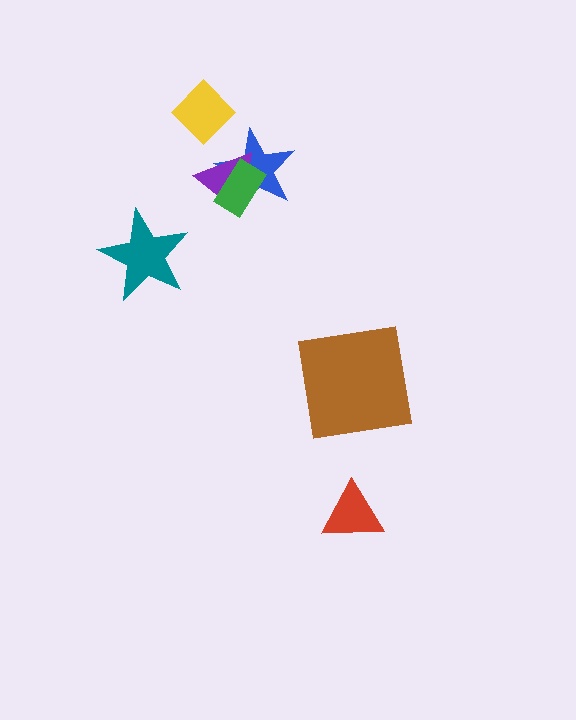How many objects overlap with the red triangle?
0 objects overlap with the red triangle.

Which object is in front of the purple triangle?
The green rectangle is in front of the purple triangle.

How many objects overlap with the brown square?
0 objects overlap with the brown square.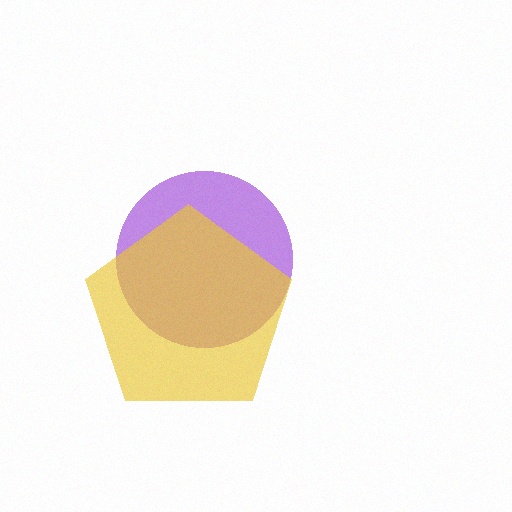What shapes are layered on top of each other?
The layered shapes are: a purple circle, a yellow pentagon.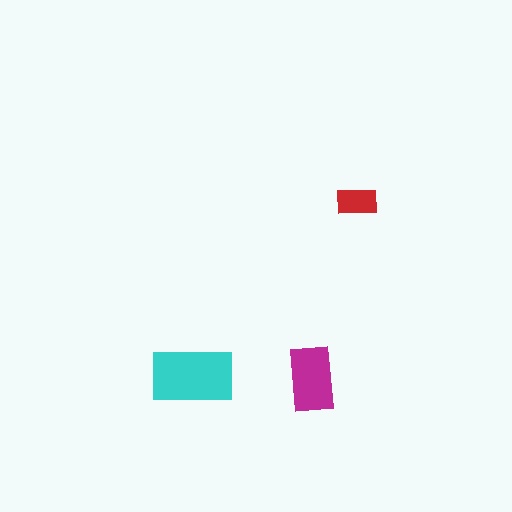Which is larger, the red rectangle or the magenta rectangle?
The magenta one.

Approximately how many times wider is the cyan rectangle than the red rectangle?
About 2 times wider.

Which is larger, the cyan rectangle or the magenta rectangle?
The cyan one.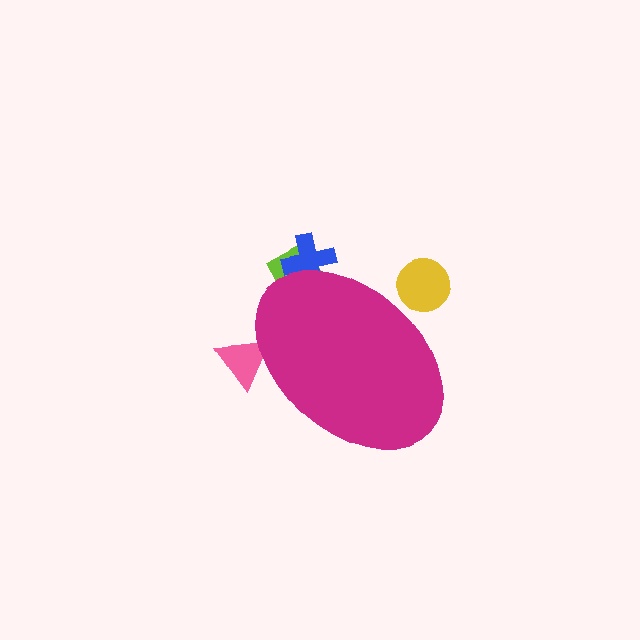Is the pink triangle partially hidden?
Yes, the pink triangle is partially hidden behind the magenta ellipse.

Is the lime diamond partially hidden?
Yes, the lime diamond is partially hidden behind the magenta ellipse.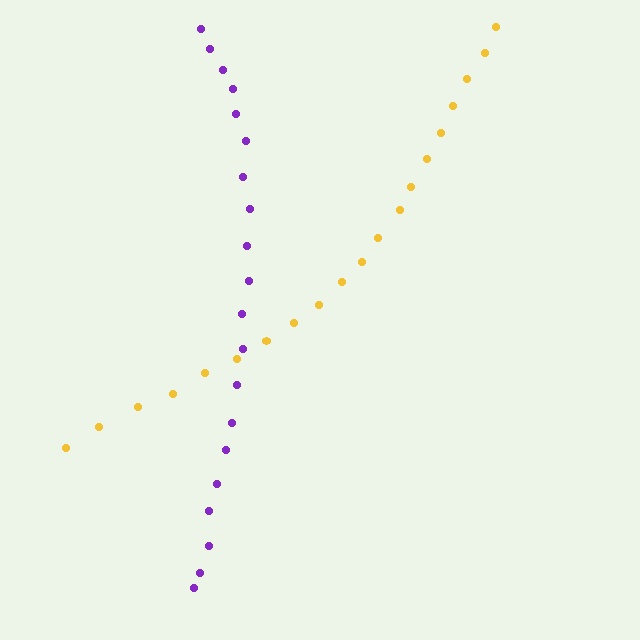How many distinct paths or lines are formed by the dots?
There are 2 distinct paths.